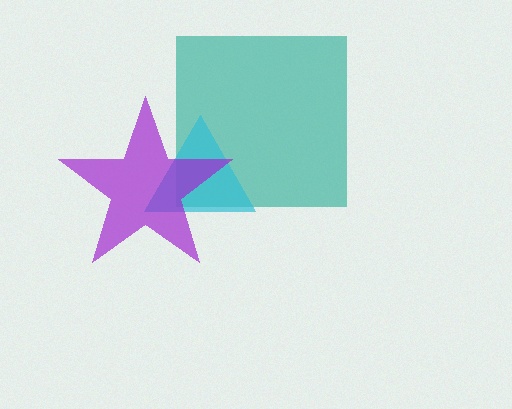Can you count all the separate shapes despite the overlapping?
Yes, there are 3 separate shapes.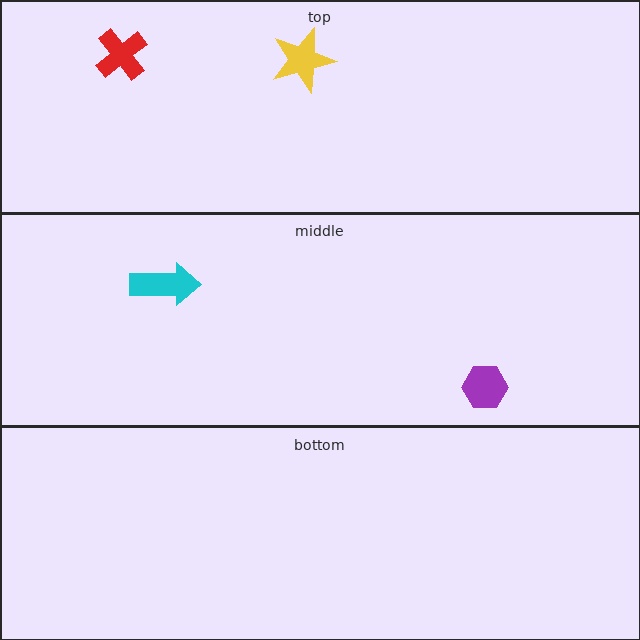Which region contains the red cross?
The top region.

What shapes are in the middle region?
The purple hexagon, the cyan arrow.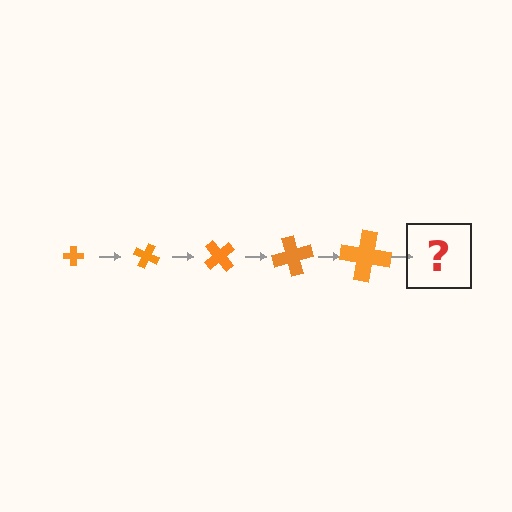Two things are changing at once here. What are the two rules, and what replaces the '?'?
The two rules are that the cross grows larger each step and it rotates 25 degrees each step. The '?' should be a cross, larger than the previous one and rotated 125 degrees from the start.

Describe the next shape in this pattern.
It should be a cross, larger than the previous one and rotated 125 degrees from the start.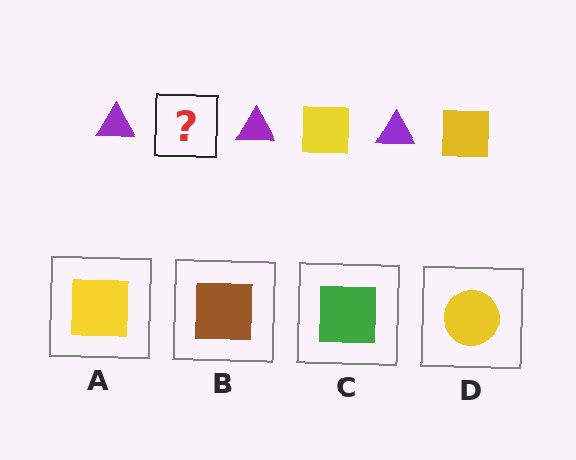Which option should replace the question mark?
Option A.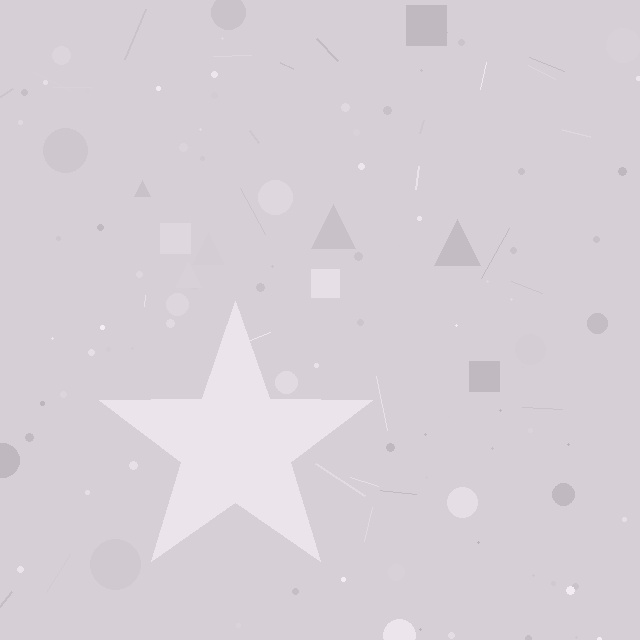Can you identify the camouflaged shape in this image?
The camouflaged shape is a star.